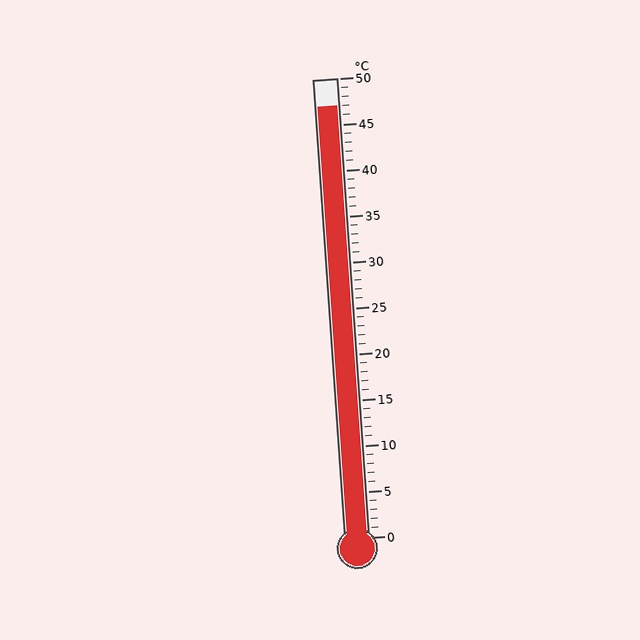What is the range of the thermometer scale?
The thermometer scale ranges from 0°C to 50°C.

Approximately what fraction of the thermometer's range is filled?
The thermometer is filled to approximately 95% of its range.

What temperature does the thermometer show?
The thermometer shows approximately 47°C.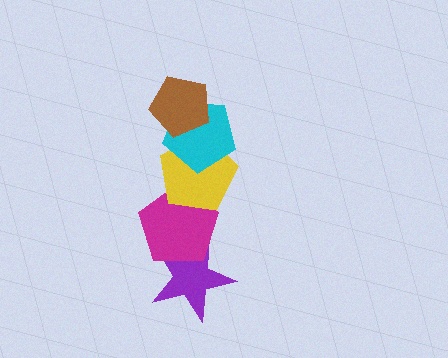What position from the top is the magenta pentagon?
The magenta pentagon is 4th from the top.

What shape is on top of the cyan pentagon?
The brown pentagon is on top of the cyan pentagon.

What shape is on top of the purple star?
The magenta pentagon is on top of the purple star.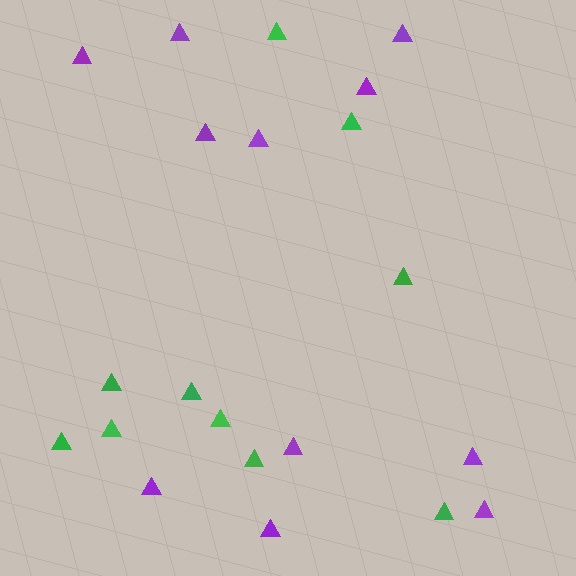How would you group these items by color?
There are 2 groups: one group of green triangles (10) and one group of purple triangles (11).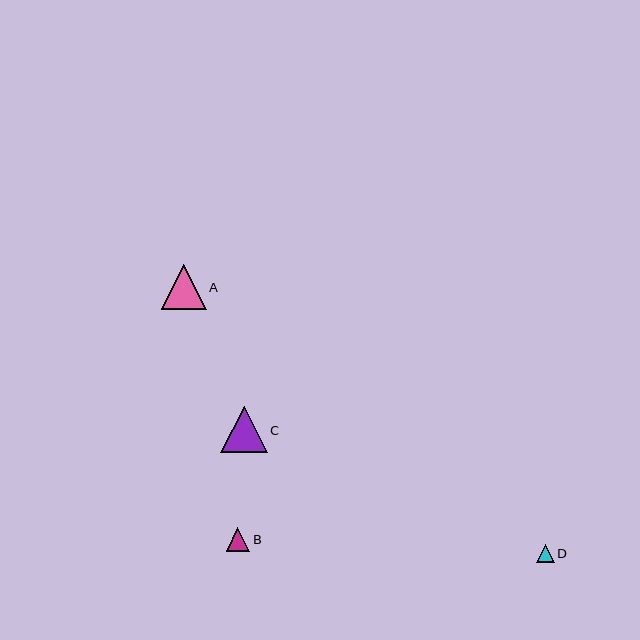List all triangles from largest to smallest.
From largest to smallest: C, A, B, D.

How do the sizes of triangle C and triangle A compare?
Triangle C and triangle A are approximately the same size.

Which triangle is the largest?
Triangle C is the largest with a size of approximately 47 pixels.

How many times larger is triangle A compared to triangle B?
Triangle A is approximately 1.9 times the size of triangle B.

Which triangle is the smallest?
Triangle D is the smallest with a size of approximately 18 pixels.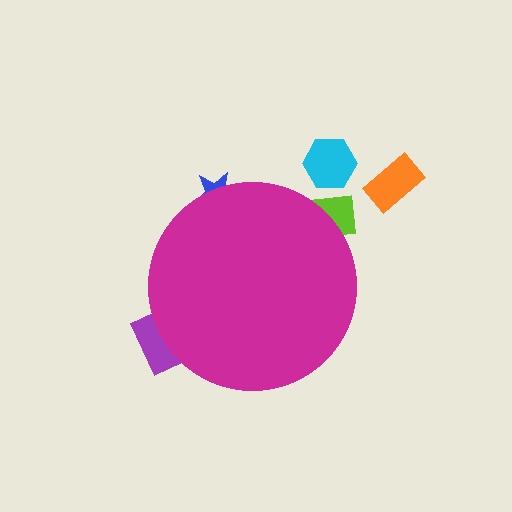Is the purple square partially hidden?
Yes, the purple square is partially hidden behind the magenta circle.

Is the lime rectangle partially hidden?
Yes, the lime rectangle is partially hidden behind the magenta circle.